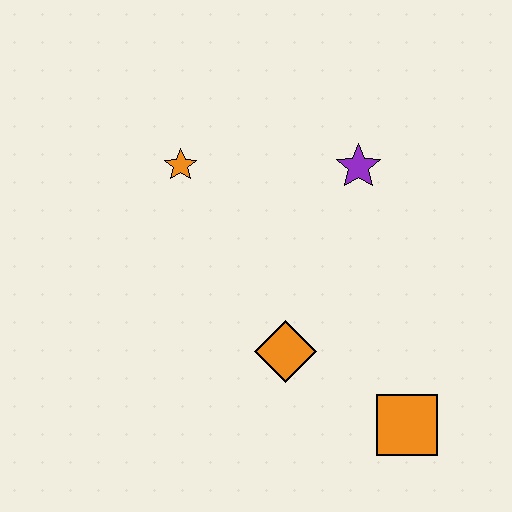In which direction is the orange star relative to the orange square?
The orange star is above the orange square.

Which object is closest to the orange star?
The purple star is closest to the orange star.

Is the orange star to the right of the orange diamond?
No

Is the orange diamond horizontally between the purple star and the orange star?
Yes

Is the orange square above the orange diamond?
No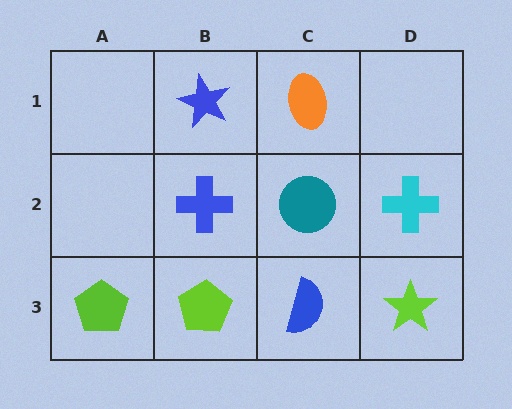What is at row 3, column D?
A lime star.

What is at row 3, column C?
A blue semicircle.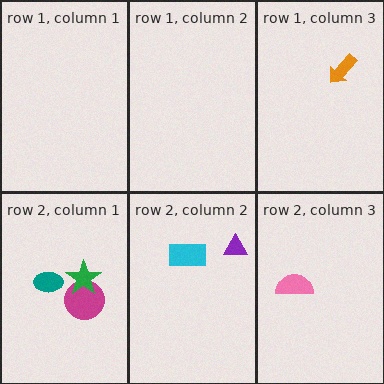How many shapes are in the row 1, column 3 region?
1.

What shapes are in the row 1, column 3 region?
The orange arrow.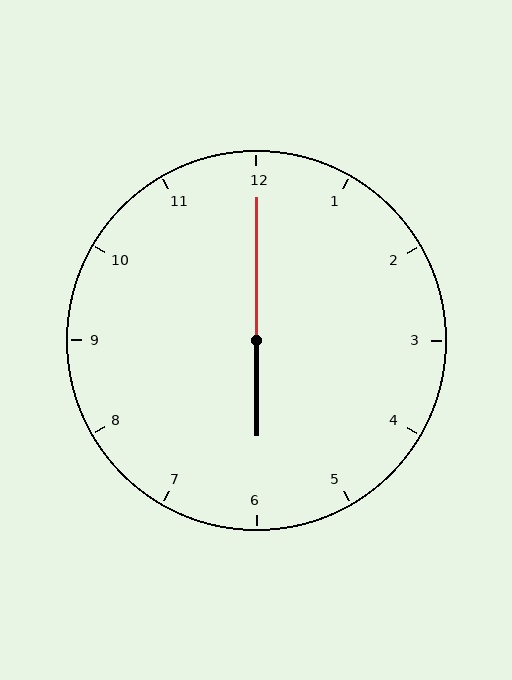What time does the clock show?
6:00.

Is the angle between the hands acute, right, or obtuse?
It is obtuse.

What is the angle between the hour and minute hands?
Approximately 180 degrees.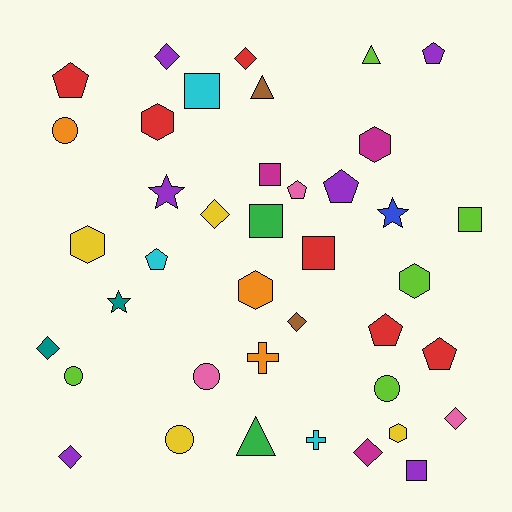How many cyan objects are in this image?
There are 3 cyan objects.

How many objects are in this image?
There are 40 objects.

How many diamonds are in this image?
There are 8 diamonds.